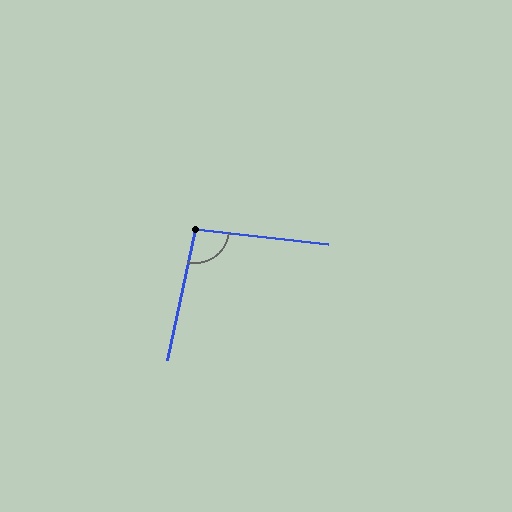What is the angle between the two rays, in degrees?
Approximately 95 degrees.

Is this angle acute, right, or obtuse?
It is obtuse.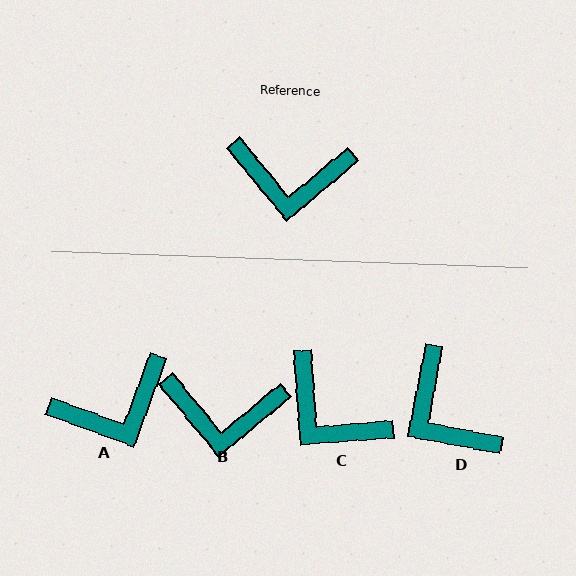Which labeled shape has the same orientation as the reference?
B.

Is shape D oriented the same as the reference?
No, it is off by about 51 degrees.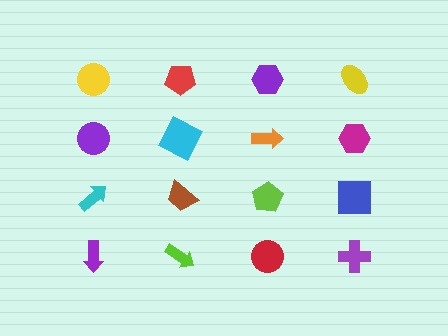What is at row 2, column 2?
A cyan square.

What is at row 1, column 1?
A yellow circle.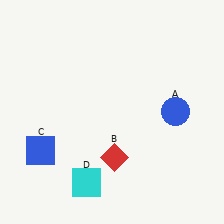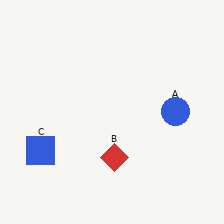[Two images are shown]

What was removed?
The cyan square (D) was removed in Image 2.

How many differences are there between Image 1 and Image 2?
There is 1 difference between the two images.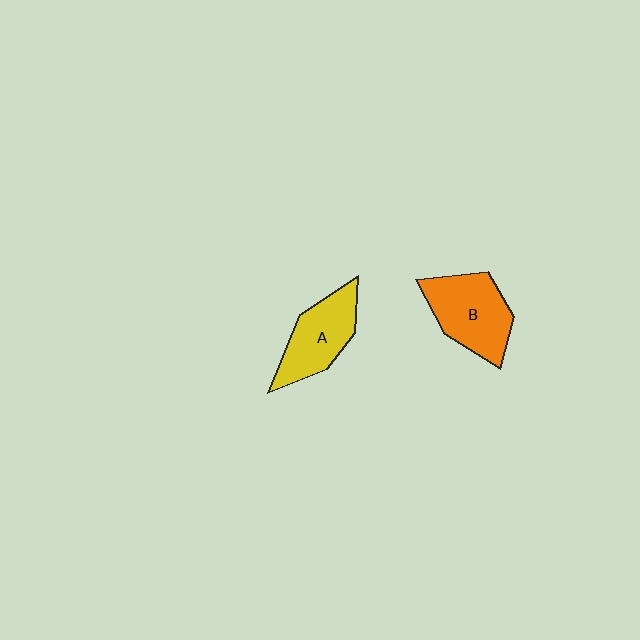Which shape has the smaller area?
Shape A (yellow).